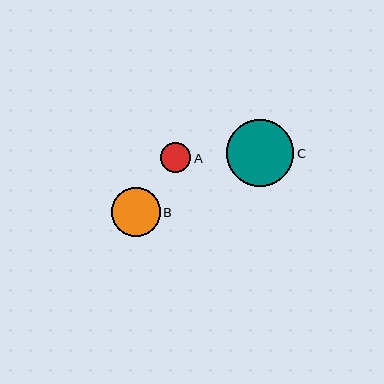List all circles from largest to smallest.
From largest to smallest: C, B, A.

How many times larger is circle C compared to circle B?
Circle C is approximately 1.4 times the size of circle B.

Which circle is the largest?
Circle C is the largest with a size of approximately 67 pixels.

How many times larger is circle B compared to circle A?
Circle B is approximately 1.6 times the size of circle A.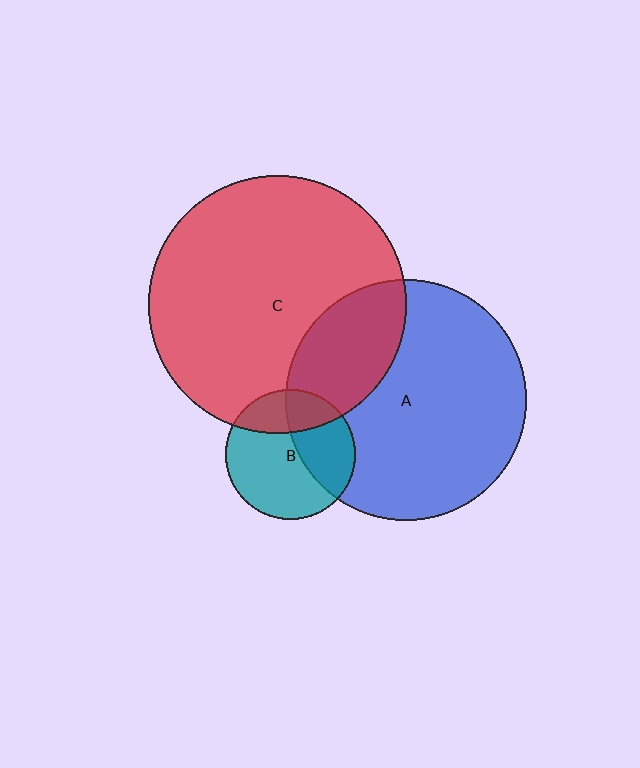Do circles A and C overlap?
Yes.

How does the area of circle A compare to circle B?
Approximately 3.4 times.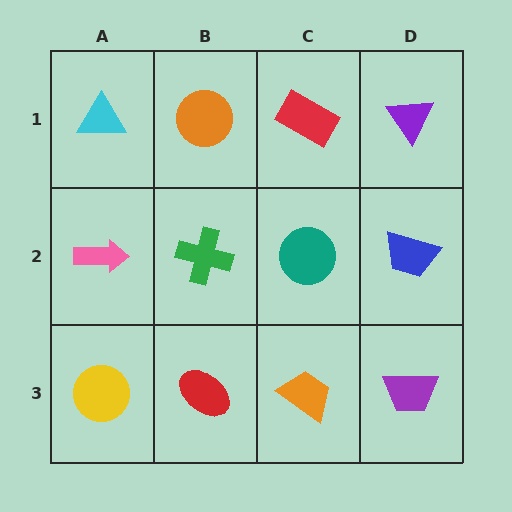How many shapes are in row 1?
4 shapes.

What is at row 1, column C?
A red rectangle.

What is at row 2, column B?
A green cross.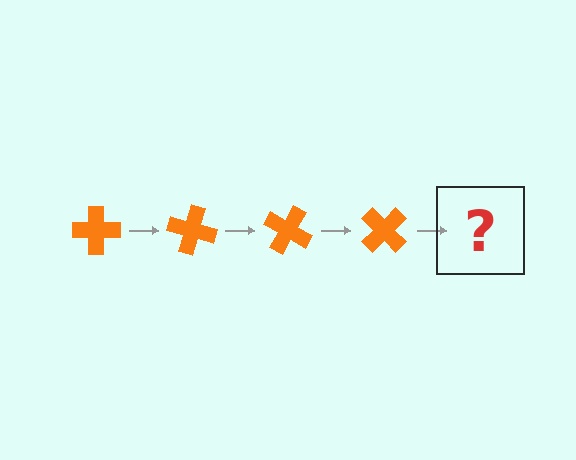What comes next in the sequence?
The next element should be an orange cross rotated 60 degrees.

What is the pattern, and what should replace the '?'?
The pattern is that the cross rotates 15 degrees each step. The '?' should be an orange cross rotated 60 degrees.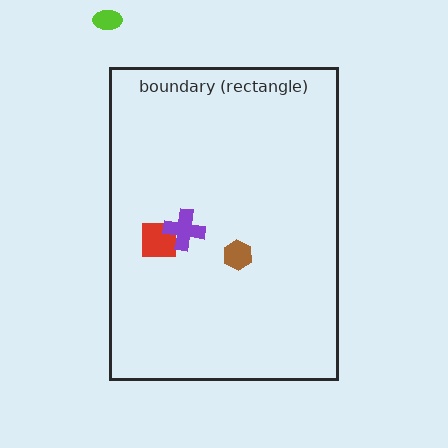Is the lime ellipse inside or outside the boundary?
Outside.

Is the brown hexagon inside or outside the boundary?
Inside.